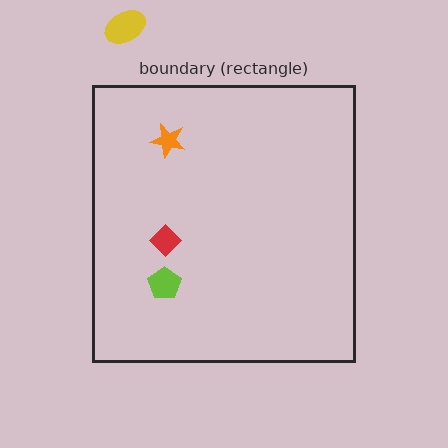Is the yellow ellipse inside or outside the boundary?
Outside.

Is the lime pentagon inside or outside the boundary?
Inside.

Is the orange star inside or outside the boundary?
Inside.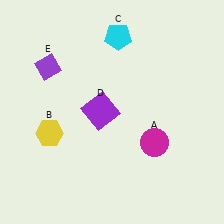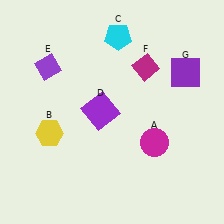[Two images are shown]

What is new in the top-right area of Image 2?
A purple square (G) was added in the top-right area of Image 2.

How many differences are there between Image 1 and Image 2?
There are 2 differences between the two images.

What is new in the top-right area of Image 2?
A magenta diamond (F) was added in the top-right area of Image 2.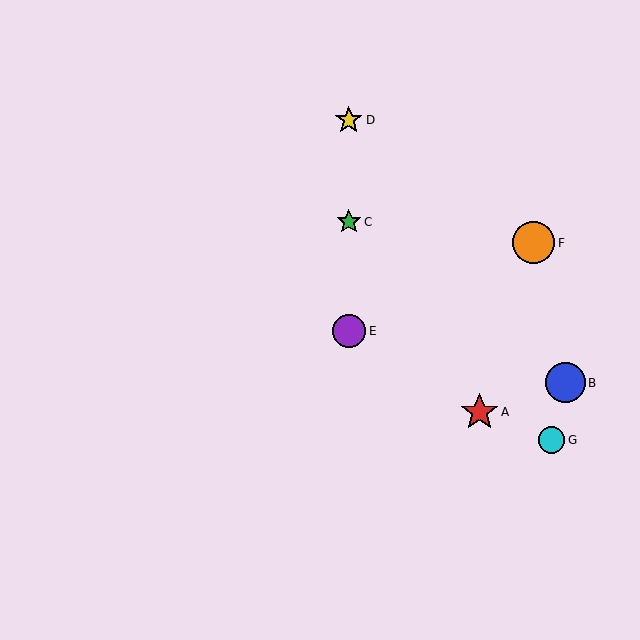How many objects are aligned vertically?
3 objects (C, D, E) are aligned vertically.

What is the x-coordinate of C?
Object C is at x≈349.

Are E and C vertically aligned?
Yes, both are at x≈349.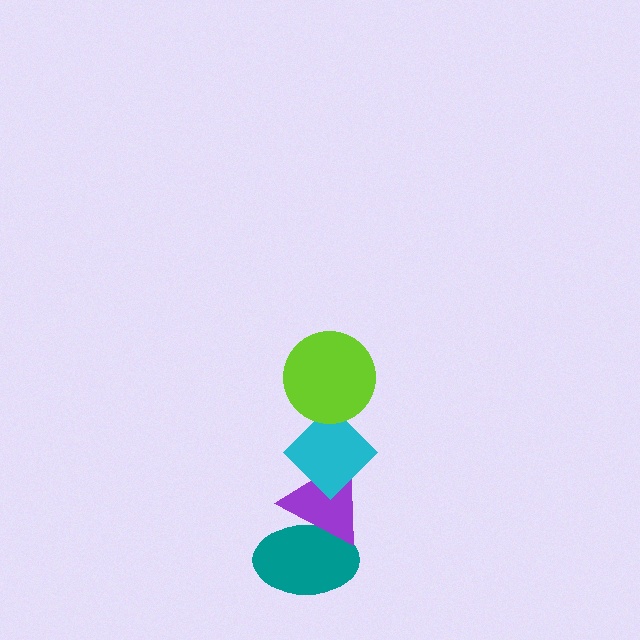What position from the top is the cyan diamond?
The cyan diamond is 2nd from the top.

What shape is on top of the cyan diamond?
The lime circle is on top of the cyan diamond.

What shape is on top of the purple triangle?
The cyan diamond is on top of the purple triangle.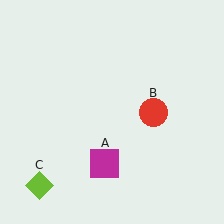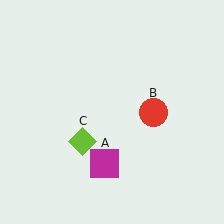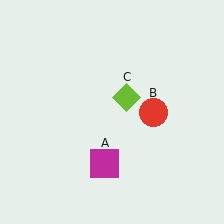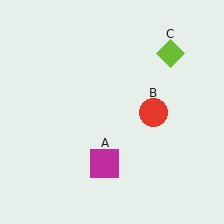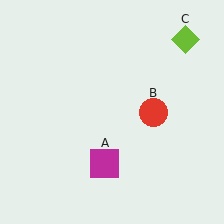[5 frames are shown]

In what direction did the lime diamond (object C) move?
The lime diamond (object C) moved up and to the right.